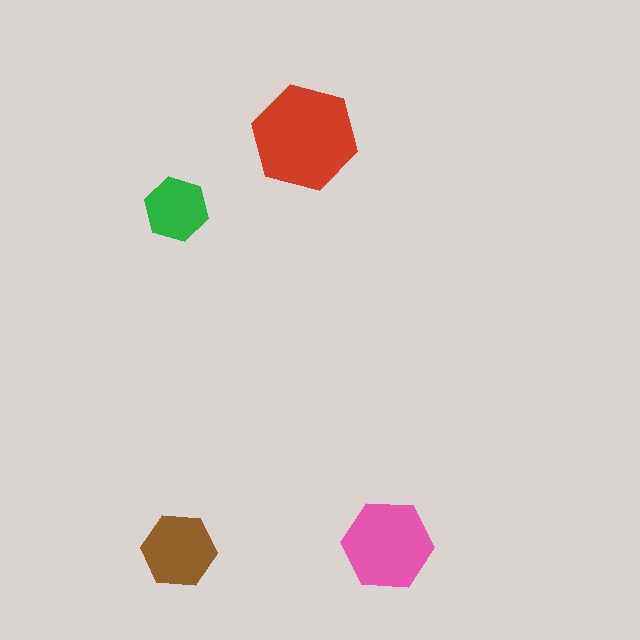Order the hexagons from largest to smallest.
the red one, the pink one, the brown one, the green one.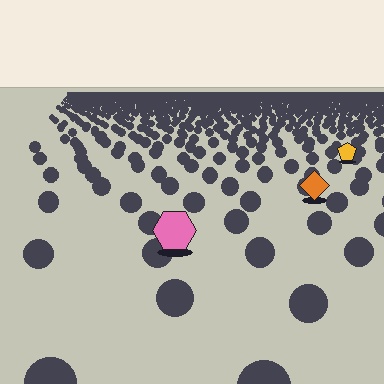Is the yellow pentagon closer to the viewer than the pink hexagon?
No. The pink hexagon is closer — you can tell from the texture gradient: the ground texture is coarser near it.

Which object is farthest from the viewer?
The yellow pentagon is farthest from the viewer. It appears smaller and the ground texture around it is denser.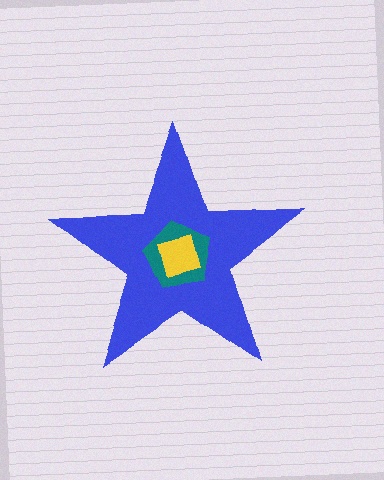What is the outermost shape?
The blue star.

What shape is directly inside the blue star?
The teal pentagon.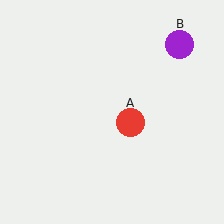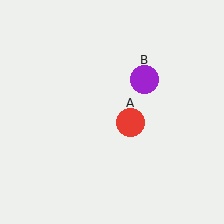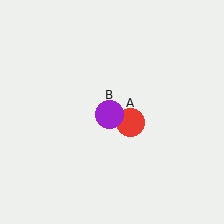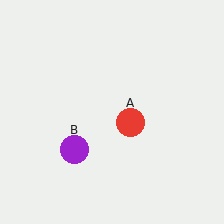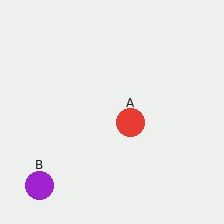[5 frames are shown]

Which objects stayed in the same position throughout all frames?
Red circle (object A) remained stationary.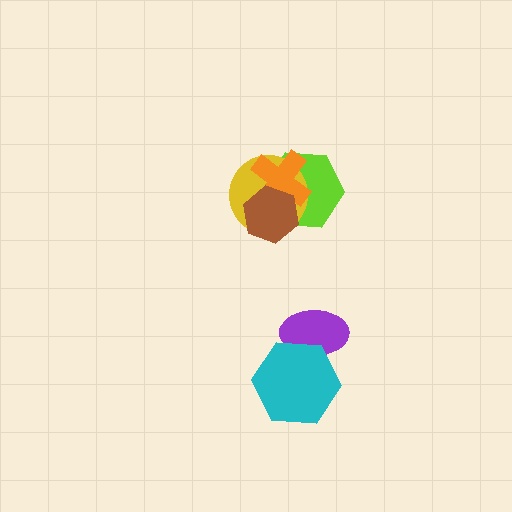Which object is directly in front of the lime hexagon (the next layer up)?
The yellow circle is directly in front of the lime hexagon.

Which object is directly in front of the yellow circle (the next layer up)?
The orange cross is directly in front of the yellow circle.